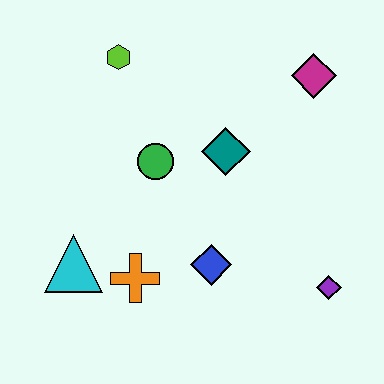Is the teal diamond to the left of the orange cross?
No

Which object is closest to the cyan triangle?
The orange cross is closest to the cyan triangle.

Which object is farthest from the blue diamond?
The lime hexagon is farthest from the blue diamond.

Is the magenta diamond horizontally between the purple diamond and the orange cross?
Yes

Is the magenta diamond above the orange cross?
Yes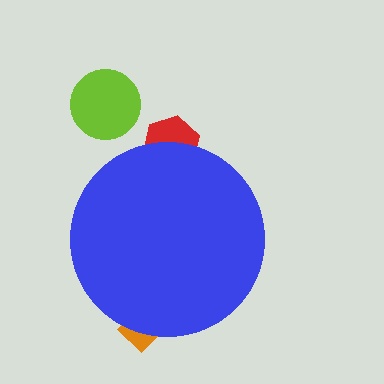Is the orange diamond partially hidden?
Yes, the orange diamond is partially hidden behind the blue circle.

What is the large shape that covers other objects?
A blue circle.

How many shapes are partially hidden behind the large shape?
2 shapes are partially hidden.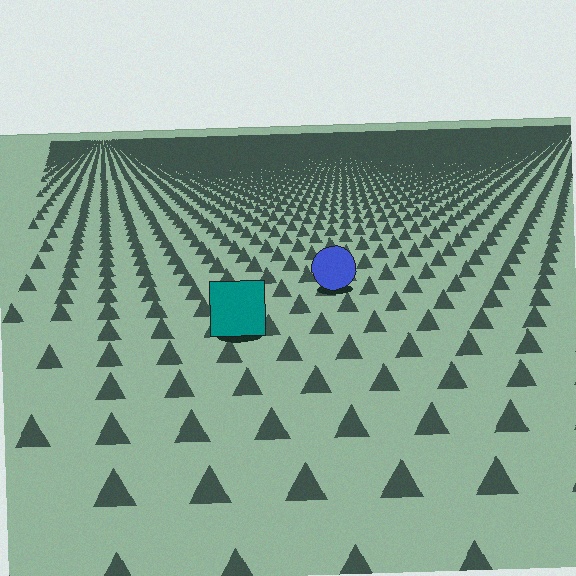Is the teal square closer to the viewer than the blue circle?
Yes. The teal square is closer — you can tell from the texture gradient: the ground texture is coarser near it.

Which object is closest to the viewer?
The teal square is closest. The texture marks near it are larger and more spread out.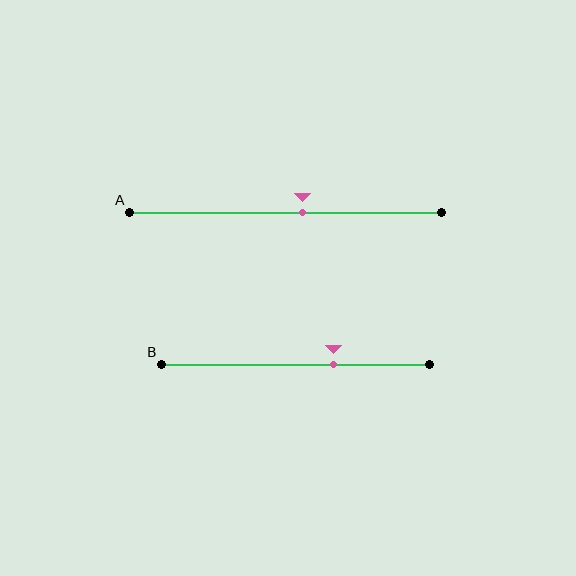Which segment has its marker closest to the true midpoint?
Segment A has its marker closest to the true midpoint.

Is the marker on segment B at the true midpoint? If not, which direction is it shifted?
No, the marker on segment B is shifted to the right by about 14% of the segment length.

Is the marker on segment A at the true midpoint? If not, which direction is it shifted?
No, the marker on segment A is shifted to the right by about 6% of the segment length.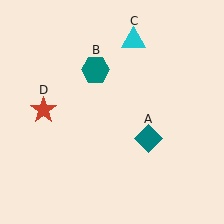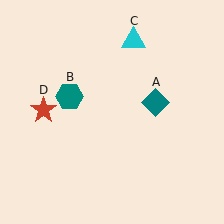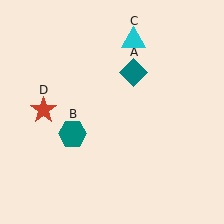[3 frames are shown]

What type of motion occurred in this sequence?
The teal diamond (object A), teal hexagon (object B) rotated counterclockwise around the center of the scene.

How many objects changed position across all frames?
2 objects changed position: teal diamond (object A), teal hexagon (object B).